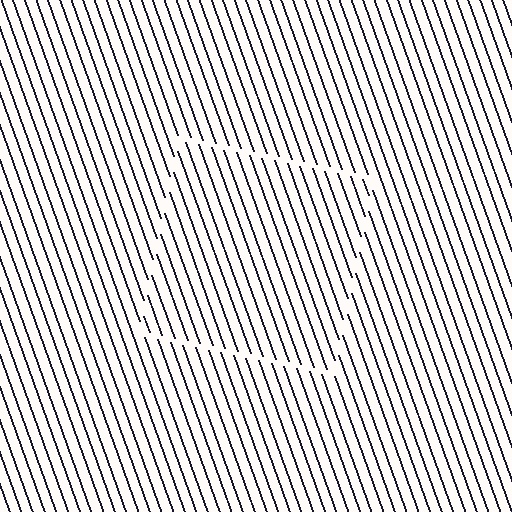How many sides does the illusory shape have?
4 sides — the line-ends trace a square.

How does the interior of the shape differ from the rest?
The interior of the shape contains the same grating, shifted by half a period — the contour is defined by the phase discontinuity where line-ends from the inner and outer gratings abut.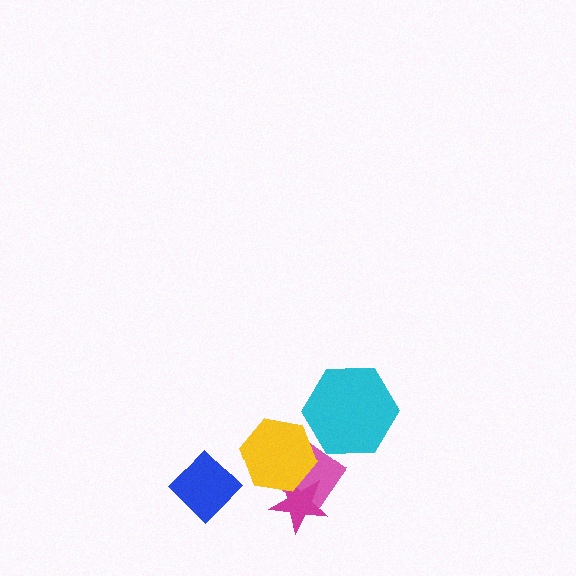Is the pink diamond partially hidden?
Yes, it is partially covered by another shape.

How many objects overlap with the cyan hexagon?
0 objects overlap with the cyan hexagon.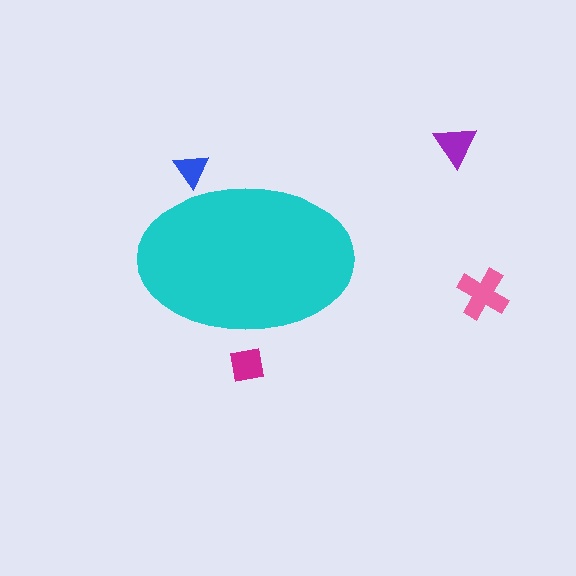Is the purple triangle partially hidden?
No, the purple triangle is fully visible.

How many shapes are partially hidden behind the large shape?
2 shapes are partially hidden.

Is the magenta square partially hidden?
Yes, the magenta square is partially hidden behind the cyan ellipse.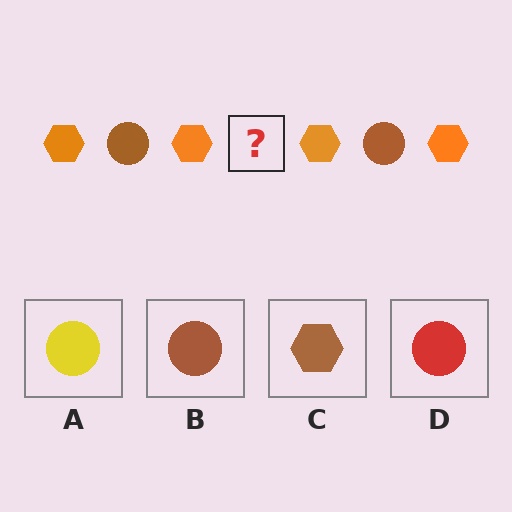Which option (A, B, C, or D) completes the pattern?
B.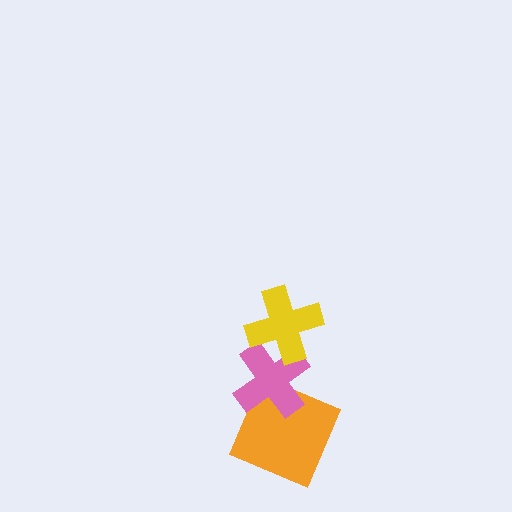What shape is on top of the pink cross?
The yellow cross is on top of the pink cross.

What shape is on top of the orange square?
The pink cross is on top of the orange square.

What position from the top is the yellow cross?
The yellow cross is 1st from the top.